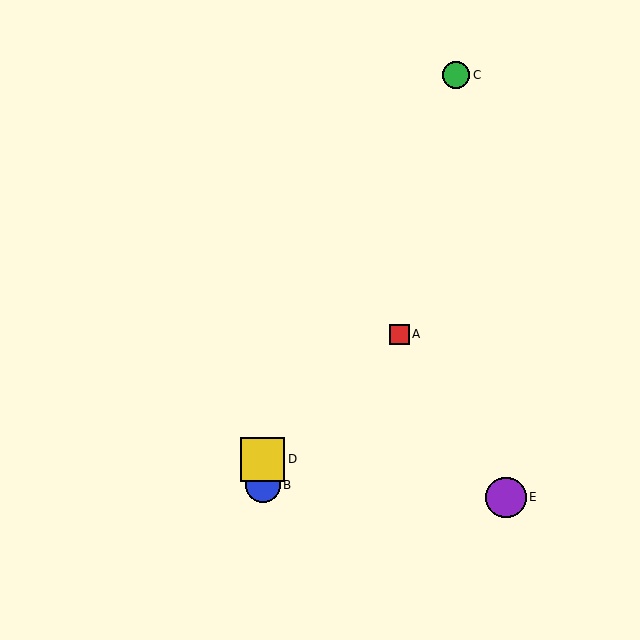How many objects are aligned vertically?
2 objects (B, D) are aligned vertically.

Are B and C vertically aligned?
No, B is at x≈263 and C is at x≈456.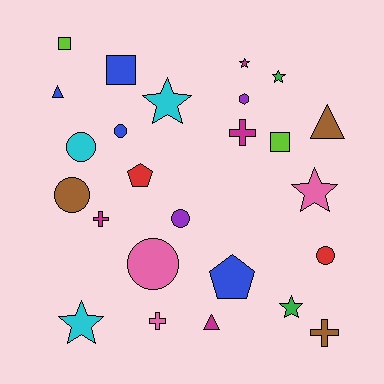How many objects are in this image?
There are 25 objects.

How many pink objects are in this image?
There are 3 pink objects.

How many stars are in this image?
There are 6 stars.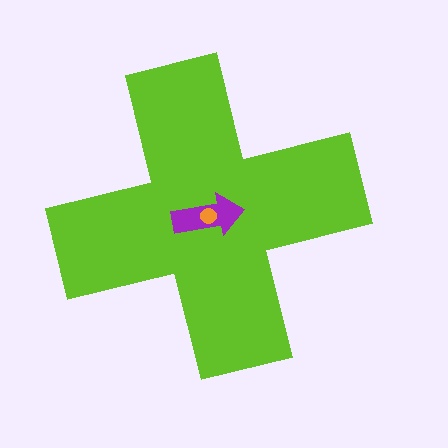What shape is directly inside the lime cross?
The purple arrow.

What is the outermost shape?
The lime cross.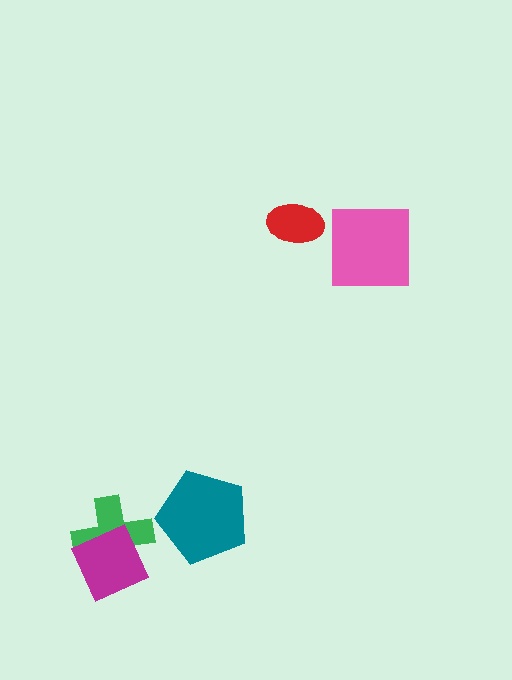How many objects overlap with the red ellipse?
0 objects overlap with the red ellipse.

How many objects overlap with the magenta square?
1 object overlaps with the magenta square.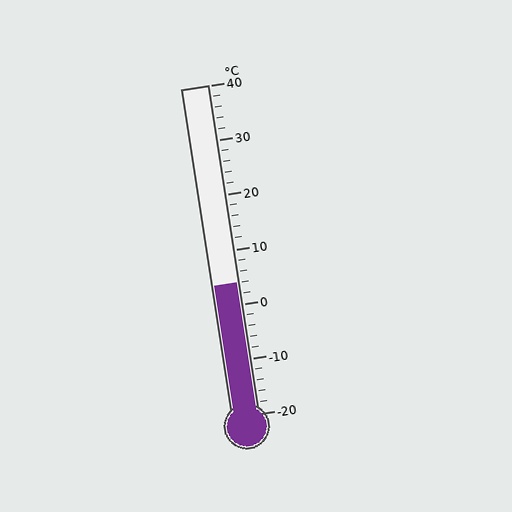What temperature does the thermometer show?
The thermometer shows approximately 4°C.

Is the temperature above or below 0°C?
The temperature is above 0°C.